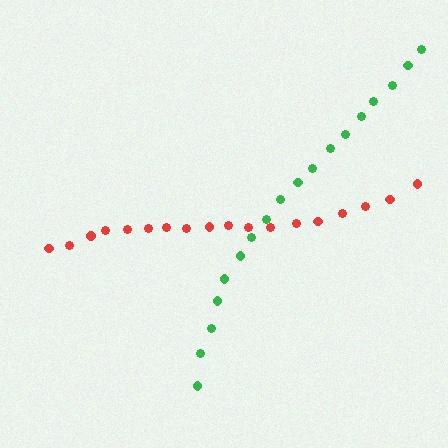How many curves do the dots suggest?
There are 2 distinct paths.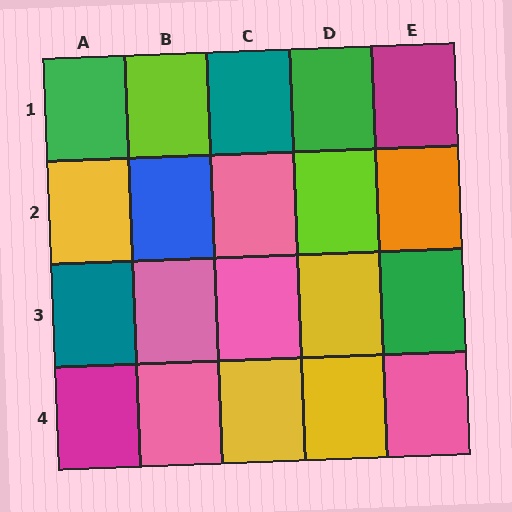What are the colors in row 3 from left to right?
Teal, pink, pink, yellow, green.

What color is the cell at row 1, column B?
Lime.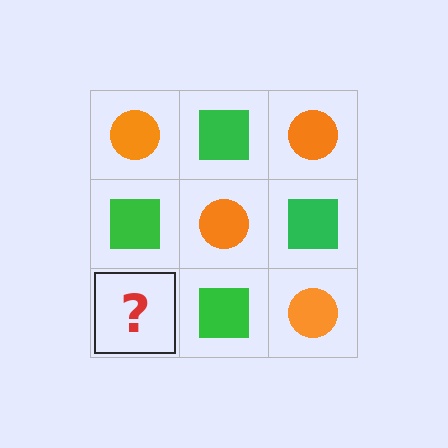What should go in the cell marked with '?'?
The missing cell should contain an orange circle.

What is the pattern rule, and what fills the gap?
The rule is that it alternates orange circle and green square in a checkerboard pattern. The gap should be filled with an orange circle.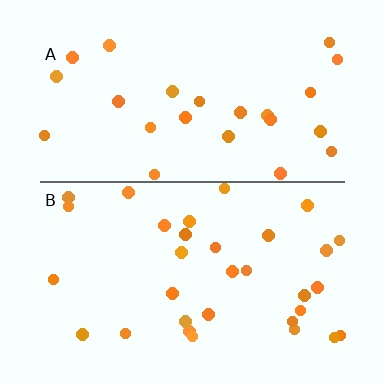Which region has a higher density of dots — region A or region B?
B (the bottom).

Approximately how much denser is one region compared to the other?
Approximately 1.3× — region B over region A.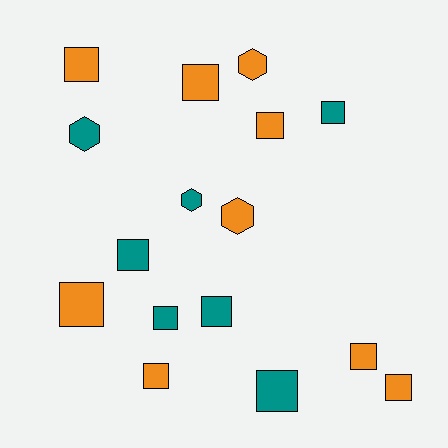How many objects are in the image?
There are 16 objects.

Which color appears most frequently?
Orange, with 9 objects.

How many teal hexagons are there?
There are 2 teal hexagons.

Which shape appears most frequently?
Square, with 12 objects.